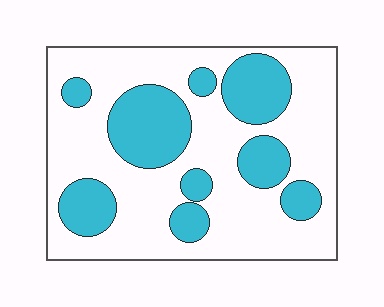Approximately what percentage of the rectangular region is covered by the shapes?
Approximately 30%.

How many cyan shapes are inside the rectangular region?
9.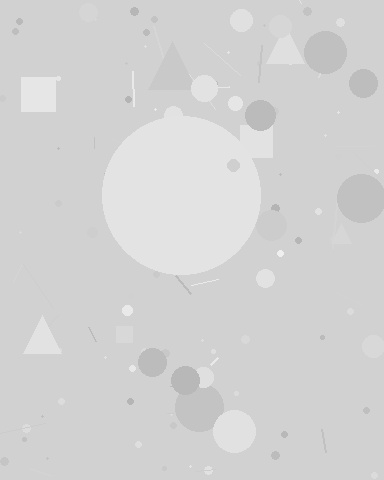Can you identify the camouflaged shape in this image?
The camouflaged shape is a circle.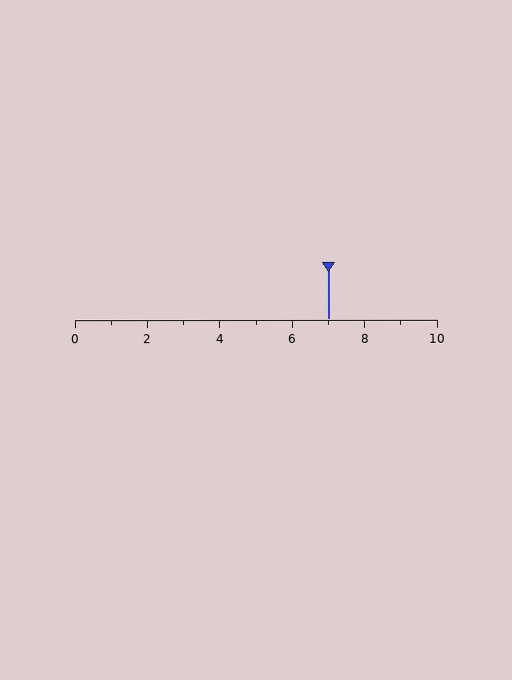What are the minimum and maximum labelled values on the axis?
The axis runs from 0 to 10.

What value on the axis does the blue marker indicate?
The marker indicates approximately 7.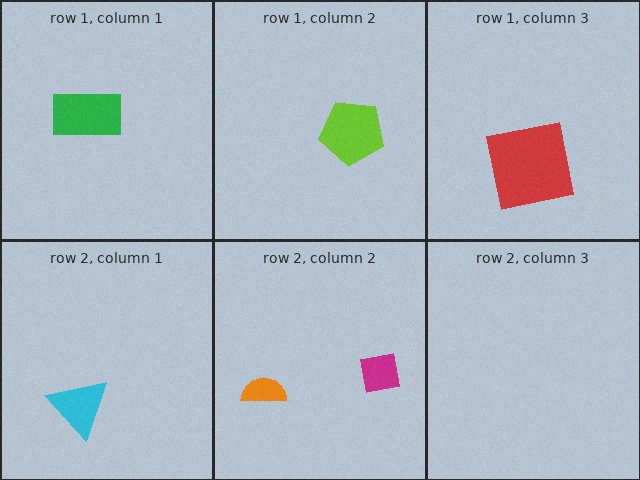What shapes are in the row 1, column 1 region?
The green rectangle.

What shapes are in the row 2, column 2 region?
The orange semicircle, the magenta square.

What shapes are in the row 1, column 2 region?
The lime pentagon.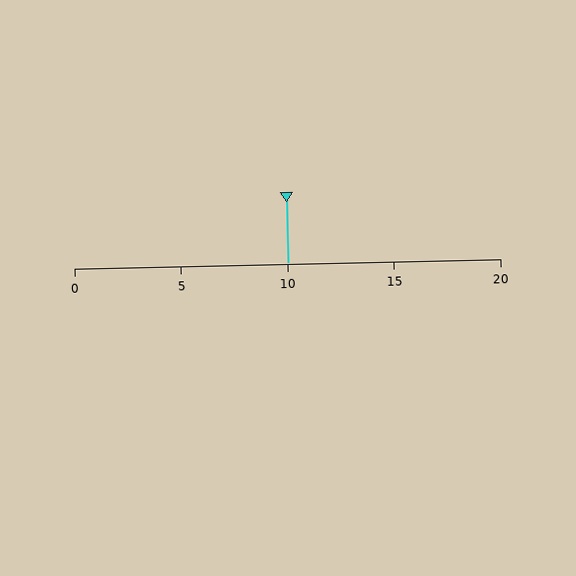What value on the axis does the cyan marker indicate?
The marker indicates approximately 10.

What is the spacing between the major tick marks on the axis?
The major ticks are spaced 5 apart.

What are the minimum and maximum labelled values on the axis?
The axis runs from 0 to 20.